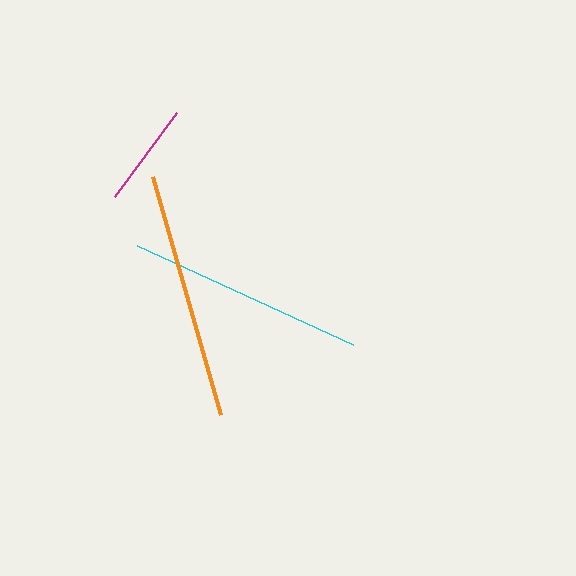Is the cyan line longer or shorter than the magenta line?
The cyan line is longer than the magenta line.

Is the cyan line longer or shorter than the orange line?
The orange line is longer than the cyan line.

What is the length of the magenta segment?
The magenta segment is approximately 104 pixels long.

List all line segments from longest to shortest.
From longest to shortest: orange, cyan, magenta.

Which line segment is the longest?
The orange line is the longest at approximately 247 pixels.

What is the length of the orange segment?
The orange segment is approximately 247 pixels long.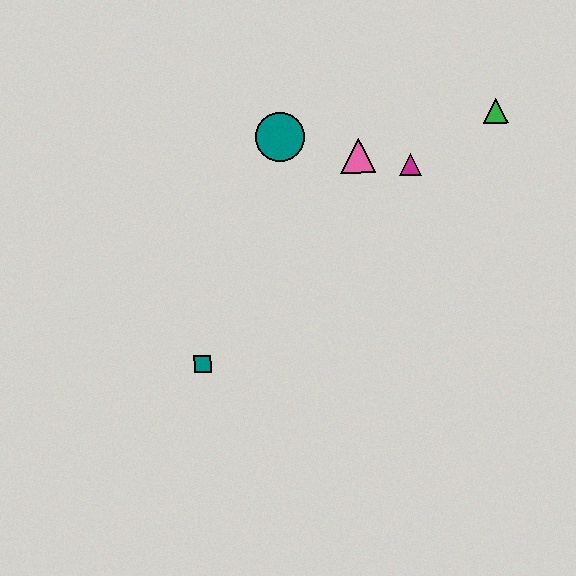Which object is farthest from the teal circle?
The teal square is farthest from the teal circle.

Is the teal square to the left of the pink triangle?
Yes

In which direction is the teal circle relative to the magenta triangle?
The teal circle is to the left of the magenta triangle.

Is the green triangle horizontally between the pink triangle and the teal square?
No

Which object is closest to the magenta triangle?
The pink triangle is closest to the magenta triangle.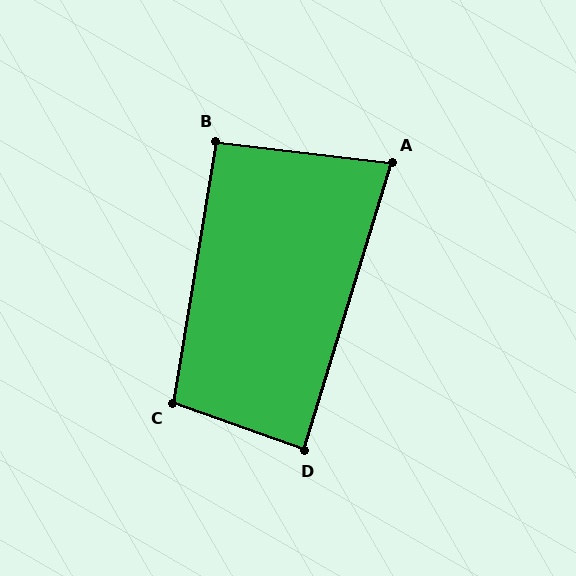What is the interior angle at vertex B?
Approximately 93 degrees (approximately right).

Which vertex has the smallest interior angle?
A, at approximately 80 degrees.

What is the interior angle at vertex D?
Approximately 87 degrees (approximately right).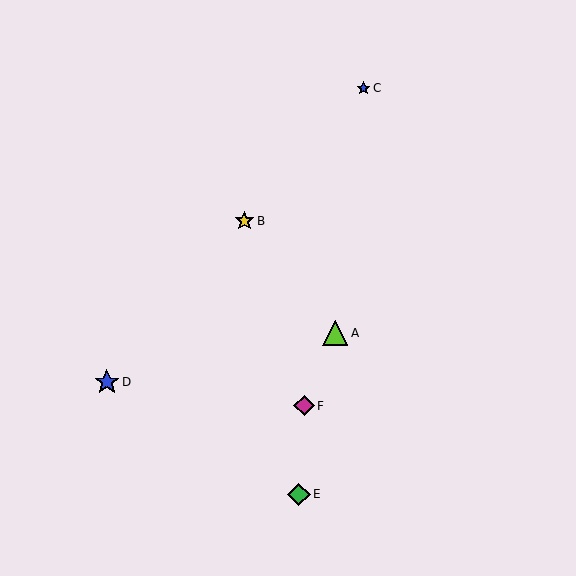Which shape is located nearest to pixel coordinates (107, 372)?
The blue star (labeled D) at (107, 382) is nearest to that location.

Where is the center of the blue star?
The center of the blue star is at (107, 382).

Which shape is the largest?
The blue star (labeled D) is the largest.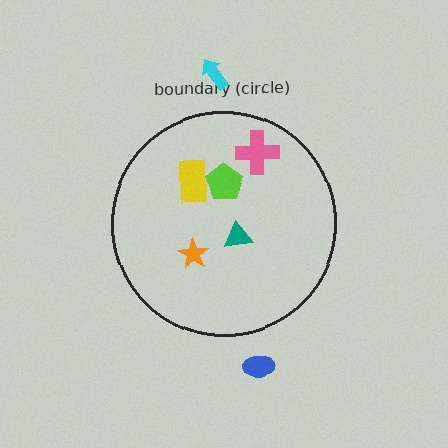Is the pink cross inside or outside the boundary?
Inside.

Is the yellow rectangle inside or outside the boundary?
Inside.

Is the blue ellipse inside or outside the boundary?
Outside.